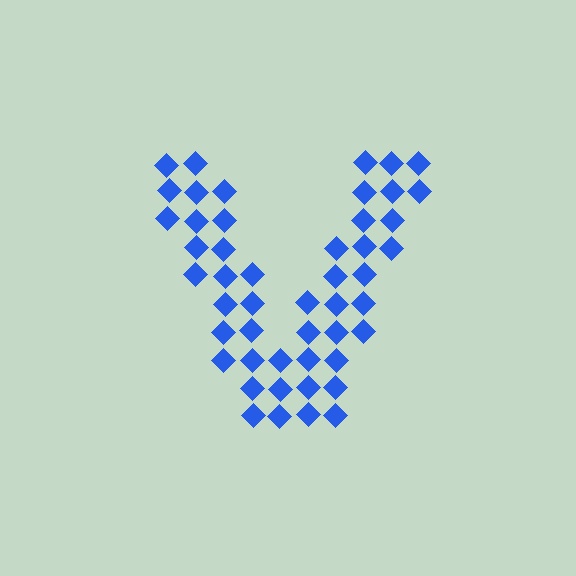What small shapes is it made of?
It is made of small diamonds.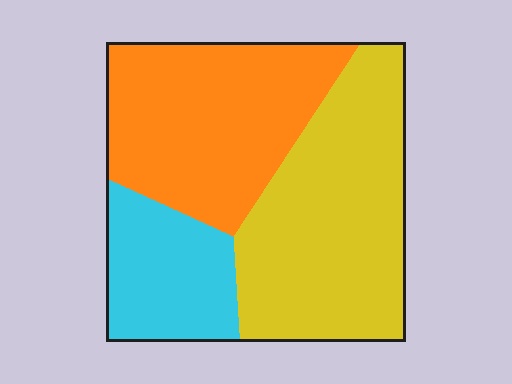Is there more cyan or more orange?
Orange.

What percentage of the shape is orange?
Orange takes up between a third and a half of the shape.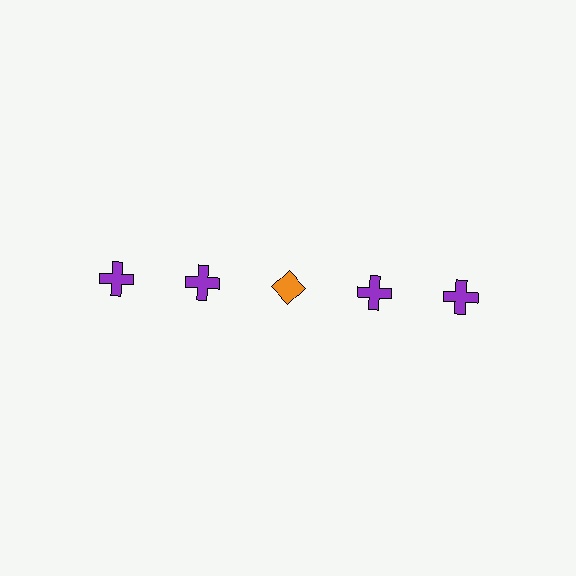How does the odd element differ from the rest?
It differs in both color (orange instead of purple) and shape (diamond instead of cross).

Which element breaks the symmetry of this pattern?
The orange diamond in the top row, center column breaks the symmetry. All other shapes are purple crosses.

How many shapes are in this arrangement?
There are 5 shapes arranged in a grid pattern.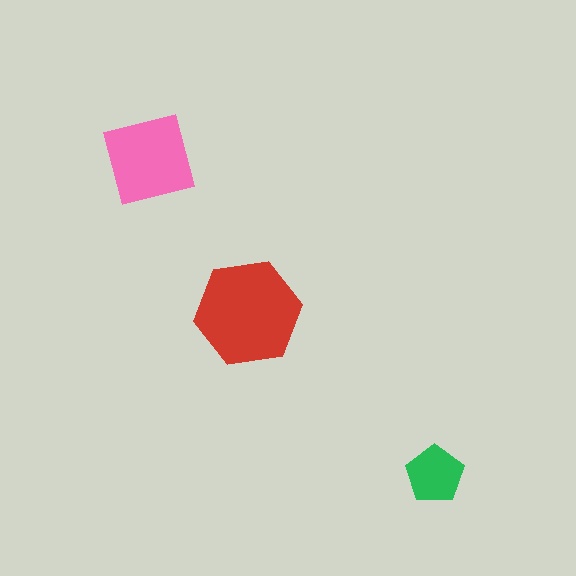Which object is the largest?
The red hexagon.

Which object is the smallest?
The green pentagon.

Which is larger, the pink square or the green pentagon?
The pink square.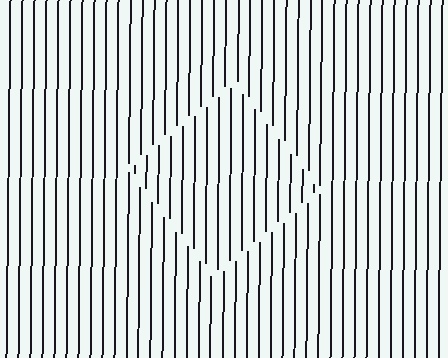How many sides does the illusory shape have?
4 sides — the line-ends trace a square.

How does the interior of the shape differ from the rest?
The interior of the shape contains the same grating, shifted by half a period — the contour is defined by the phase discontinuity where line-ends from the inner and outer gratings abut.